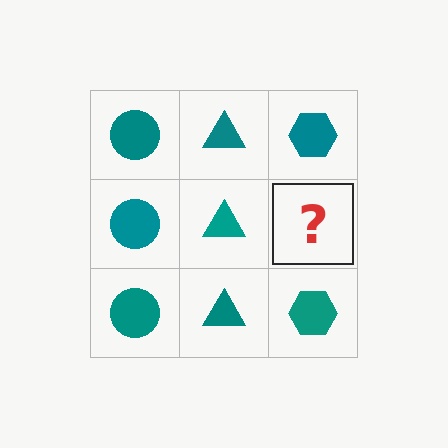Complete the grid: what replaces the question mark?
The question mark should be replaced with a teal hexagon.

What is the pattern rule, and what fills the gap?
The rule is that each column has a consistent shape. The gap should be filled with a teal hexagon.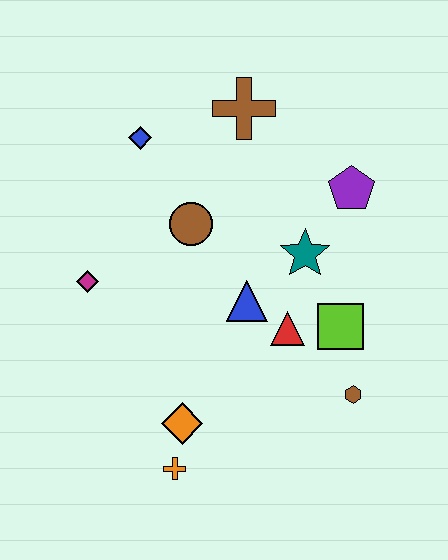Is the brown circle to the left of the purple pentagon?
Yes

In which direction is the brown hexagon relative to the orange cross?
The brown hexagon is to the right of the orange cross.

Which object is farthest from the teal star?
The orange cross is farthest from the teal star.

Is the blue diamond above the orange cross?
Yes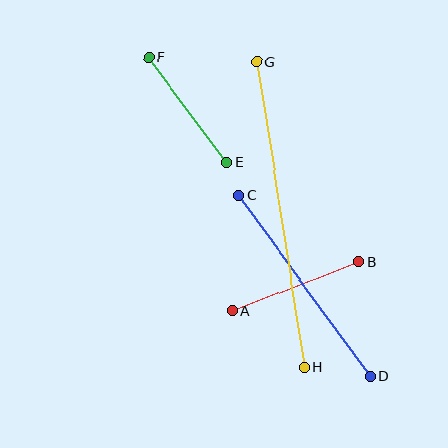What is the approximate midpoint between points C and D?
The midpoint is at approximately (305, 286) pixels.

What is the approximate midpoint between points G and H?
The midpoint is at approximately (280, 214) pixels.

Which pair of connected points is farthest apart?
Points G and H are farthest apart.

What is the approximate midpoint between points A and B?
The midpoint is at approximately (295, 287) pixels.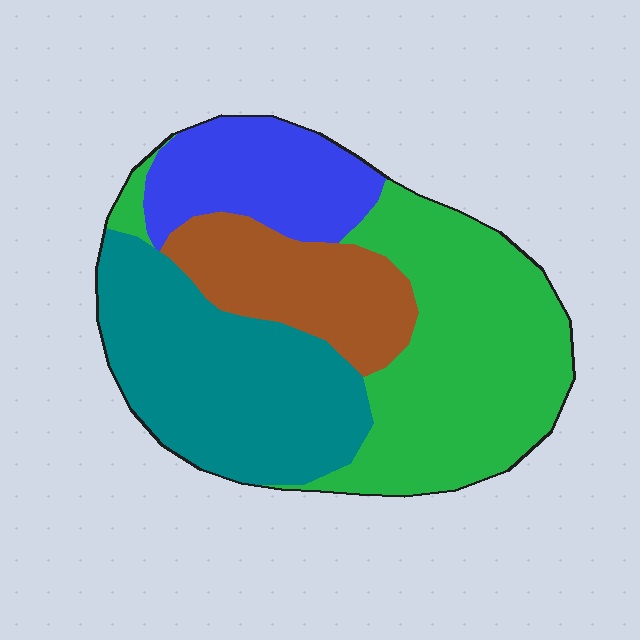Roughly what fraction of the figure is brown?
Brown takes up about one sixth (1/6) of the figure.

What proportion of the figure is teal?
Teal covers 31% of the figure.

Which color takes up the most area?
Green, at roughly 35%.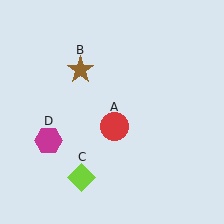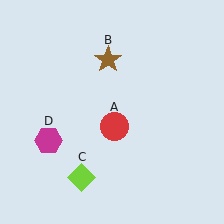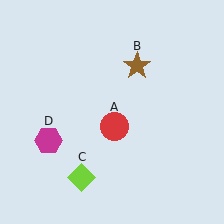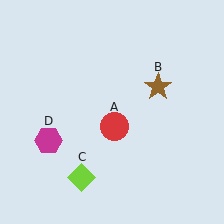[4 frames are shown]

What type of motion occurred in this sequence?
The brown star (object B) rotated clockwise around the center of the scene.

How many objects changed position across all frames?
1 object changed position: brown star (object B).